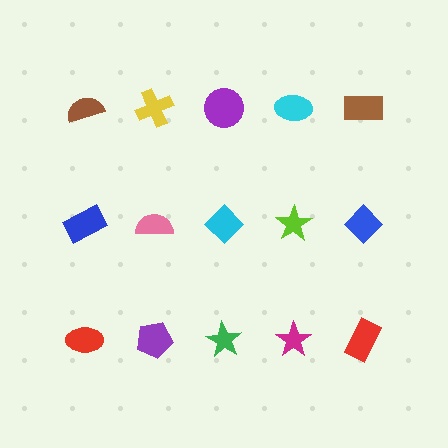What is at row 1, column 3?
A purple circle.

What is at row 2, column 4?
A lime star.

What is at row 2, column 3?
A cyan diamond.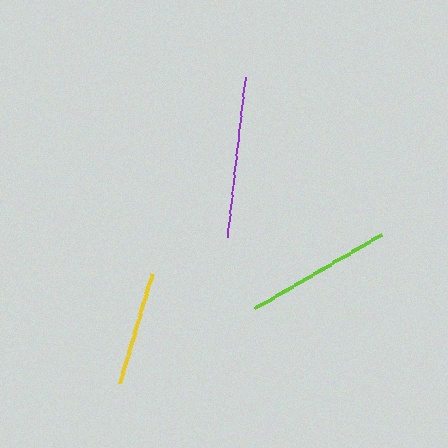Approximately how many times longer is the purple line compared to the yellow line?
The purple line is approximately 1.4 times the length of the yellow line.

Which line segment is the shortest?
The yellow line is the shortest at approximately 115 pixels.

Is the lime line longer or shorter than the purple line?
The purple line is longer than the lime line.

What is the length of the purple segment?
The purple segment is approximately 161 pixels long.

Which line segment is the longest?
The purple line is the longest at approximately 161 pixels.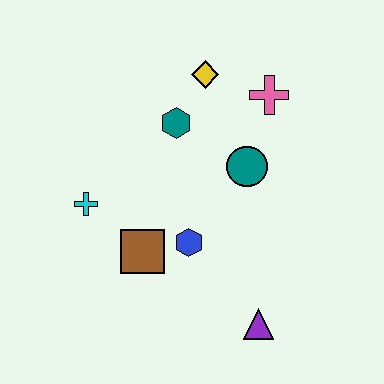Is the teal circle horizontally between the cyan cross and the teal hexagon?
No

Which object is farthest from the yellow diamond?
The purple triangle is farthest from the yellow diamond.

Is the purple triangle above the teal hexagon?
No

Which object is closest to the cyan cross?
The brown square is closest to the cyan cross.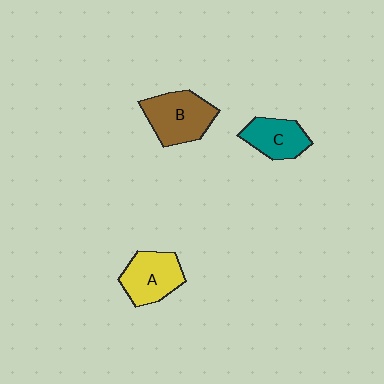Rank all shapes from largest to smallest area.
From largest to smallest: B (brown), A (yellow), C (teal).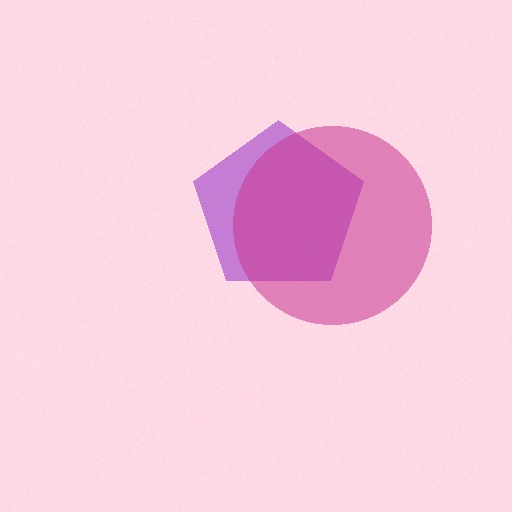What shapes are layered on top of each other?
The layered shapes are: a purple pentagon, a magenta circle.